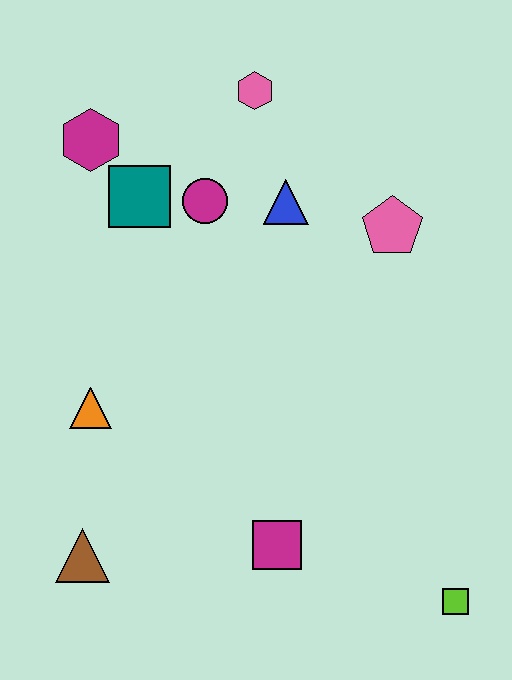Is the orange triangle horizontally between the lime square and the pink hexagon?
No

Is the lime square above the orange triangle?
No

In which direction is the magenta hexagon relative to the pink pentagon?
The magenta hexagon is to the left of the pink pentagon.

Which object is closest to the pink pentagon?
The blue triangle is closest to the pink pentagon.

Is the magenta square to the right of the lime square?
No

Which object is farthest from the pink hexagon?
The lime square is farthest from the pink hexagon.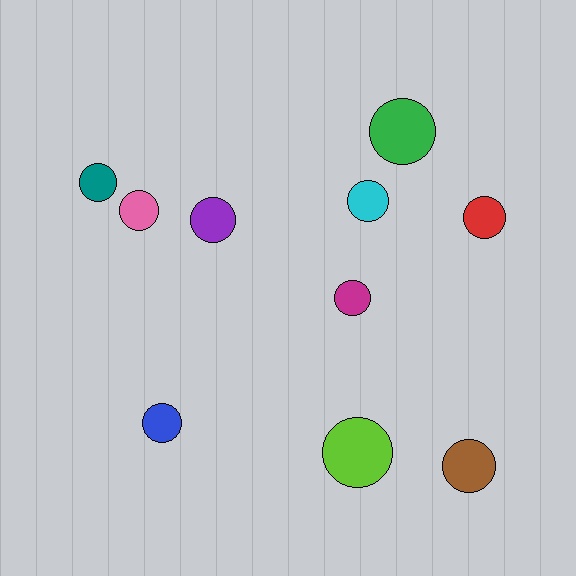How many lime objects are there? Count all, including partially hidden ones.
There is 1 lime object.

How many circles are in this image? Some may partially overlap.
There are 10 circles.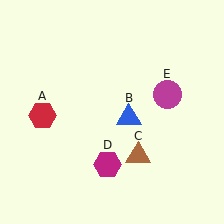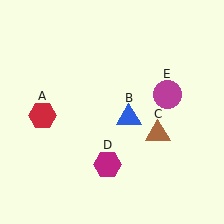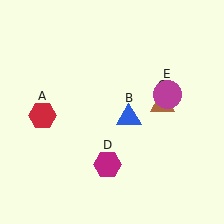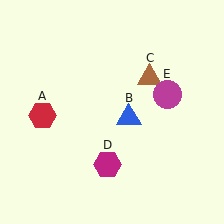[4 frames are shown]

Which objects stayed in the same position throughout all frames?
Red hexagon (object A) and blue triangle (object B) and magenta hexagon (object D) and magenta circle (object E) remained stationary.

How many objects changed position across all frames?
1 object changed position: brown triangle (object C).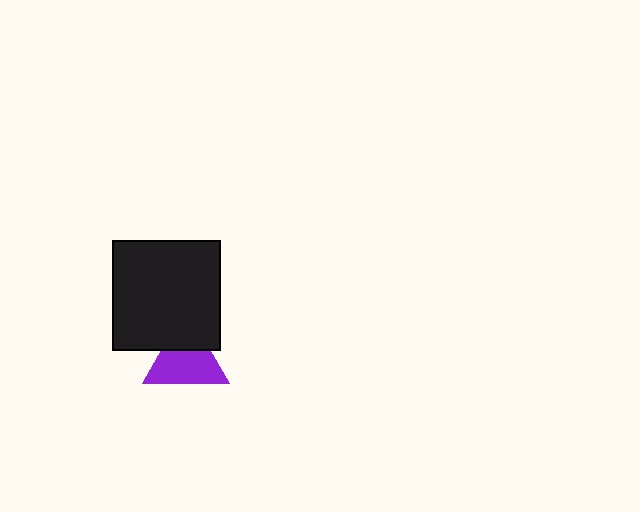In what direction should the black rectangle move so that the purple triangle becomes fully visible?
The black rectangle should move up. That is the shortest direction to clear the overlap and leave the purple triangle fully visible.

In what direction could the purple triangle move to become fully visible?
The purple triangle could move down. That would shift it out from behind the black rectangle entirely.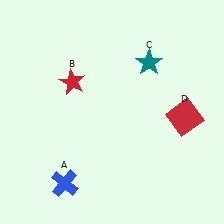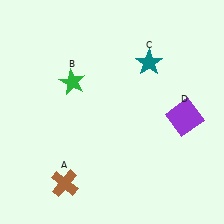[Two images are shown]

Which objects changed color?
A changed from blue to brown. B changed from red to green. D changed from red to purple.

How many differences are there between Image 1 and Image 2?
There are 3 differences between the two images.